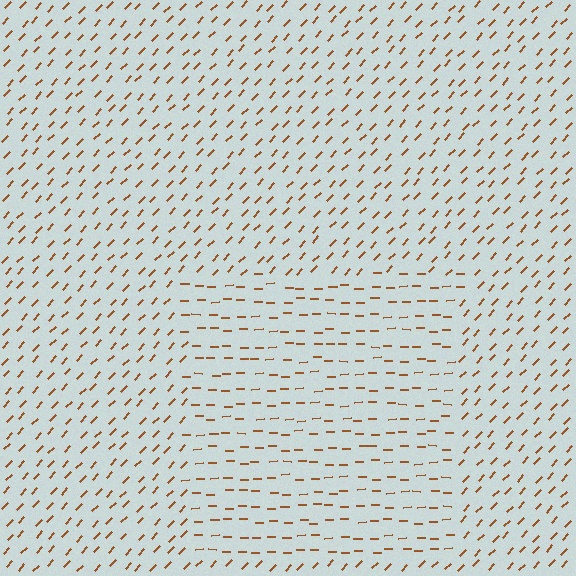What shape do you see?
I see a rectangle.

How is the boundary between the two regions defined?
The boundary is defined purely by a change in line orientation (approximately 45 degrees difference). All lines are the same color and thickness.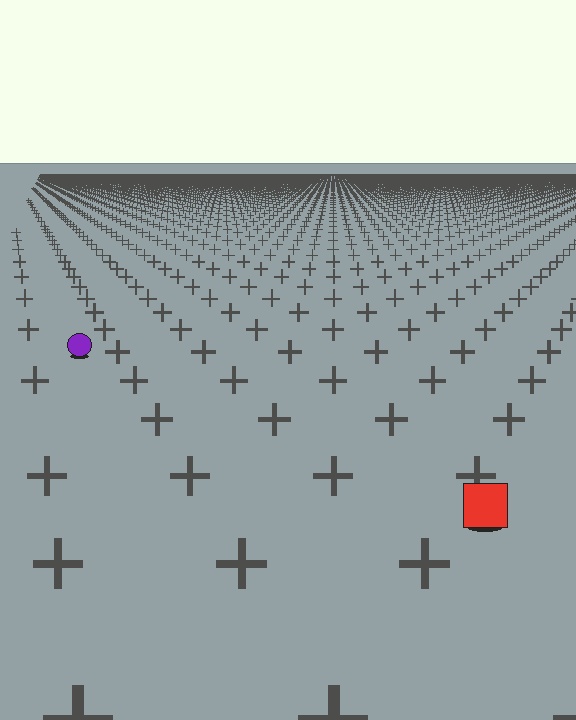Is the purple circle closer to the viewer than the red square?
No. The red square is closer — you can tell from the texture gradient: the ground texture is coarser near it.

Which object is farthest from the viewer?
The purple circle is farthest from the viewer. It appears smaller and the ground texture around it is denser.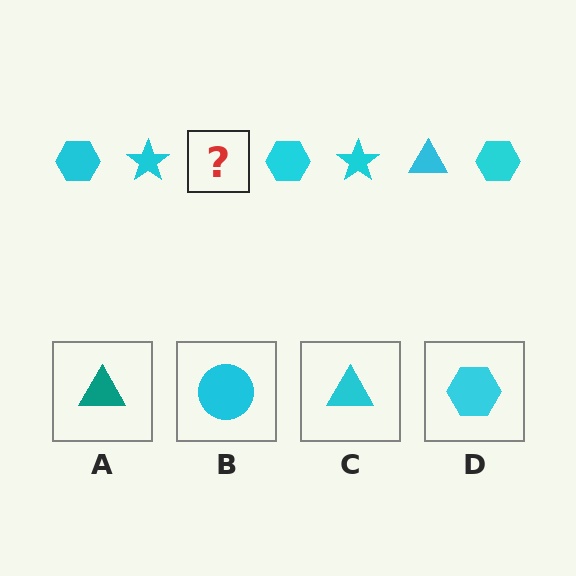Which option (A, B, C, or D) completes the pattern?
C.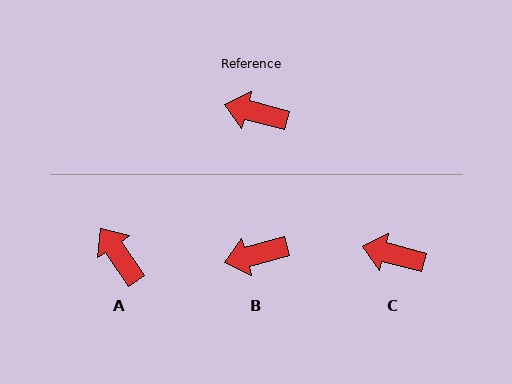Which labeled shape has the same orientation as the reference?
C.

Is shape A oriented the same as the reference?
No, it is off by about 41 degrees.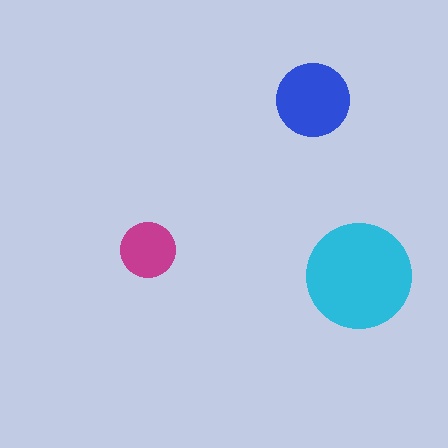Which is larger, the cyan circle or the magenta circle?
The cyan one.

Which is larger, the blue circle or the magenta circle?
The blue one.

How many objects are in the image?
There are 3 objects in the image.